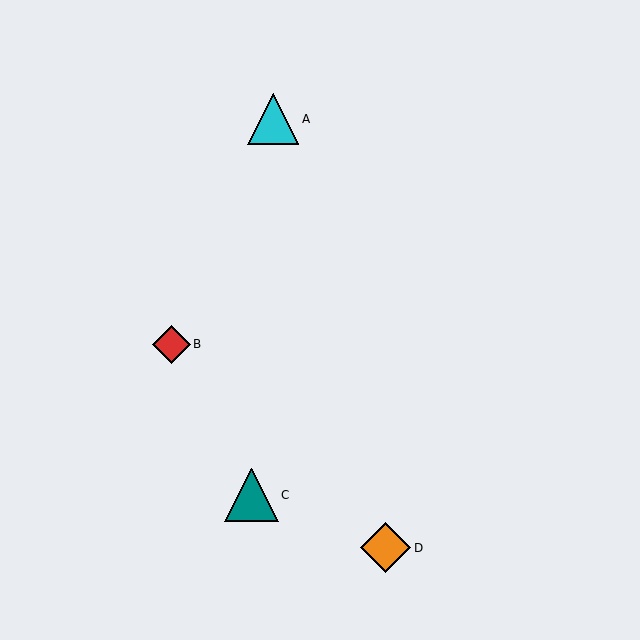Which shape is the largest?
The teal triangle (labeled C) is the largest.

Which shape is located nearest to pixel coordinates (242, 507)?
The teal triangle (labeled C) at (251, 495) is nearest to that location.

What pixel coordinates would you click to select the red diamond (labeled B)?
Click at (172, 345) to select the red diamond B.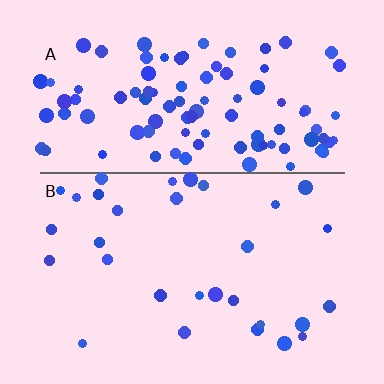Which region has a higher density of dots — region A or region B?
A (the top).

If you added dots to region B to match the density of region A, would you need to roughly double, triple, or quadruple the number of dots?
Approximately triple.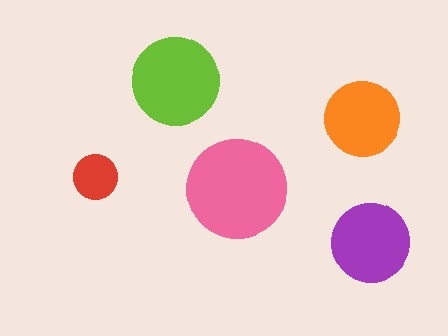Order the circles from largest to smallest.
the pink one, the lime one, the purple one, the orange one, the red one.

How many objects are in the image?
There are 5 objects in the image.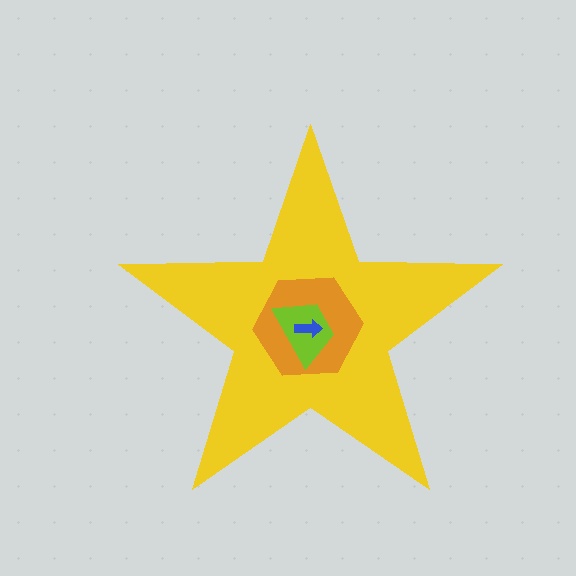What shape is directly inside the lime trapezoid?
The blue arrow.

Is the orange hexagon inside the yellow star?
Yes.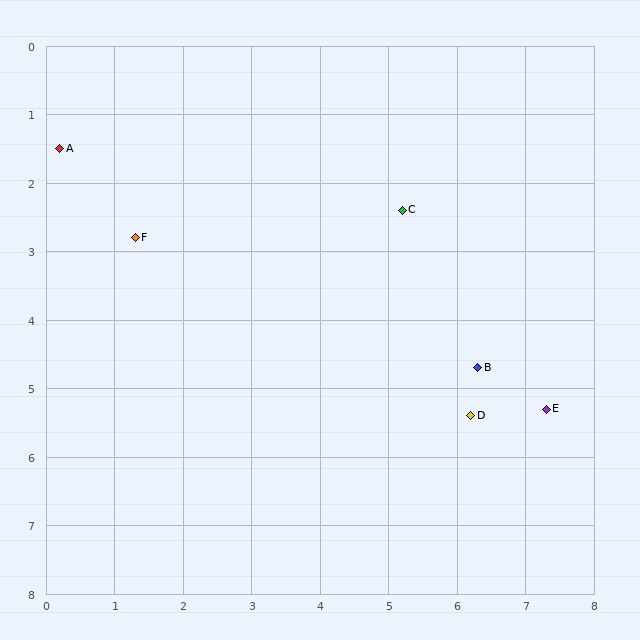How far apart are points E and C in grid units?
Points E and C are about 3.6 grid units apart.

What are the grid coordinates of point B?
Point B is at approximately (6.3, 4.7).